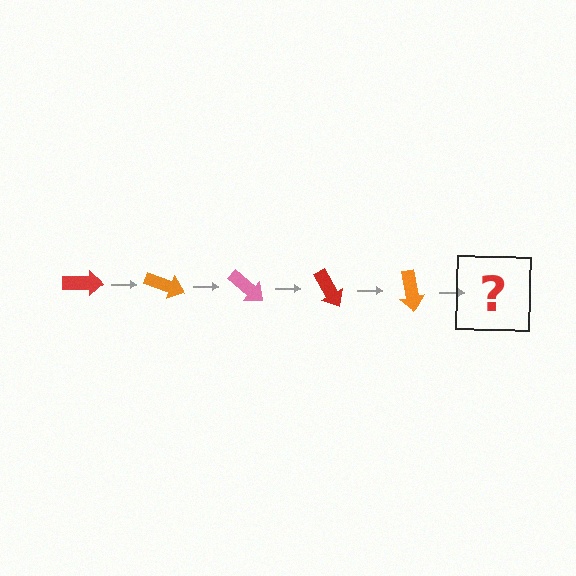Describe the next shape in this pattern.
It should be a pink arrow, rotated 100 degrees from the start.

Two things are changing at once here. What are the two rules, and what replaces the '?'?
The two rules are that it rotates 20 degrees each step and the color cycles through red, orange, and pink. The '?' should be a pink arrow, rotated 100 degrees from the start.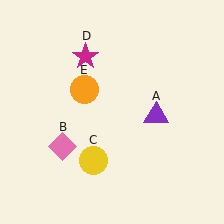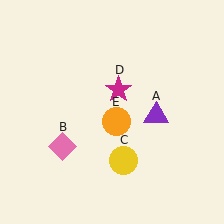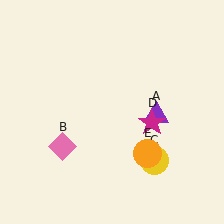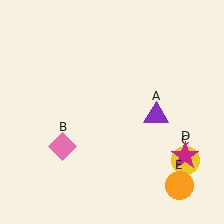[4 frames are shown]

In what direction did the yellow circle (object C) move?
The yellow circle (object C) moved right.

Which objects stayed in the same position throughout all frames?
Purple triangle (object A) and pink diamond (object B) remained stationary.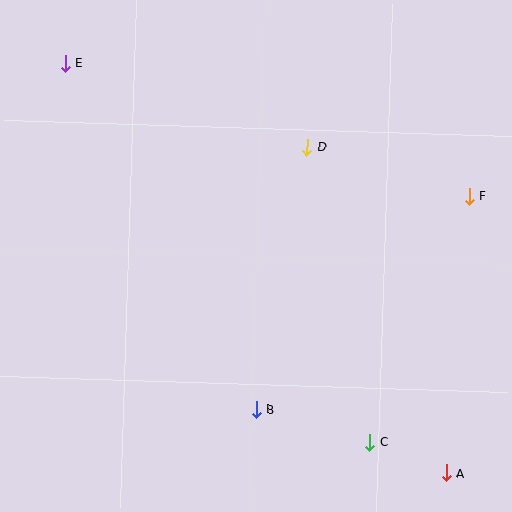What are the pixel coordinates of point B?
Point B is at (257, 409).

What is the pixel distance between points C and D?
The distance between C and D is 301 pixels.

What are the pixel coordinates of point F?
Point F is at (469, 196).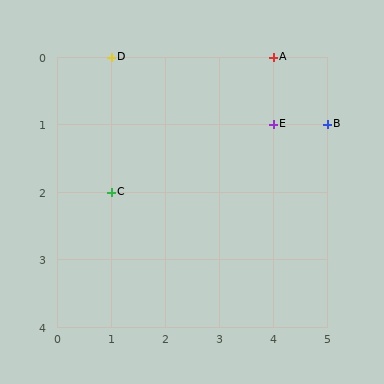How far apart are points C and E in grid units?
Points C and E are 3 columns and 1 row apart (about 3.2 grid units diagonally).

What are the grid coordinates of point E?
Point E is at grid coordinates (4, 1).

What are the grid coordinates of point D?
Point D is at grid coordinates (1, 0).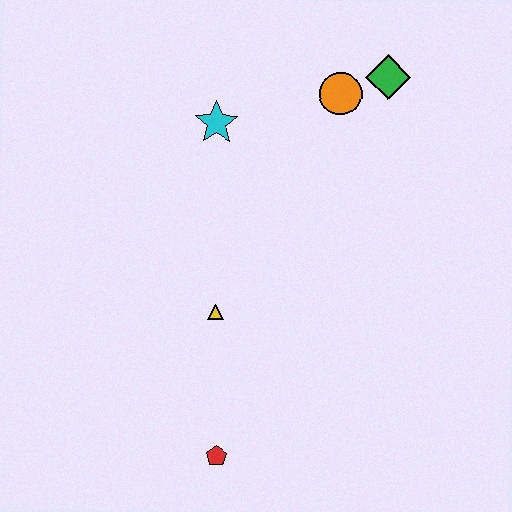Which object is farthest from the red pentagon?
The green diamond is farthest from the red pentagon.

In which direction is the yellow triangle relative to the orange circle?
The yellow triangle is below the orange circle.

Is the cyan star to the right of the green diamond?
No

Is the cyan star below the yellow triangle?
No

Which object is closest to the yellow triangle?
The red pentagon is closest to the yellow triangle.